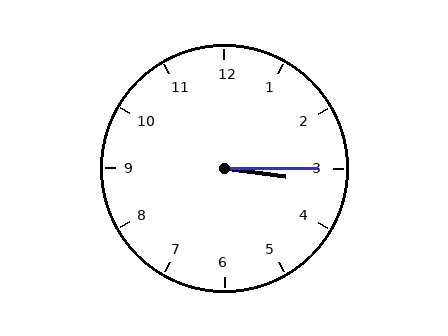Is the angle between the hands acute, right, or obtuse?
It is acute.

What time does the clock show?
3:15.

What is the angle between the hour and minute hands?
Approximately 8 degrees.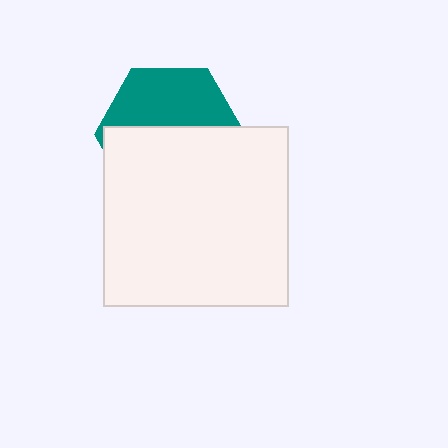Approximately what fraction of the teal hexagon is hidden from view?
Roughly 57% of the teal hexagon is hidden behind the white rectangle.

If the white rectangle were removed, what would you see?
You would see the complete teal hexagon.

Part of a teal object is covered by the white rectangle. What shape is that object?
It is a hexagon.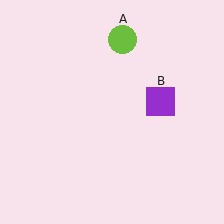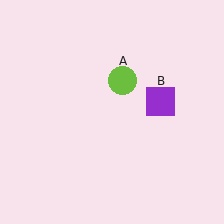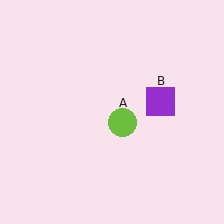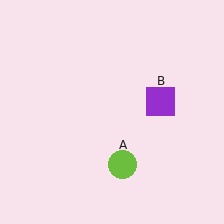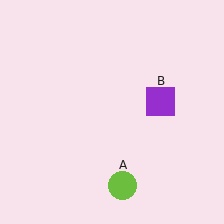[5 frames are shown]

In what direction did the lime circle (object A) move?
The lime circle (object A) moved down.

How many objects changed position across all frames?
1 object changed position: lime circle (object A).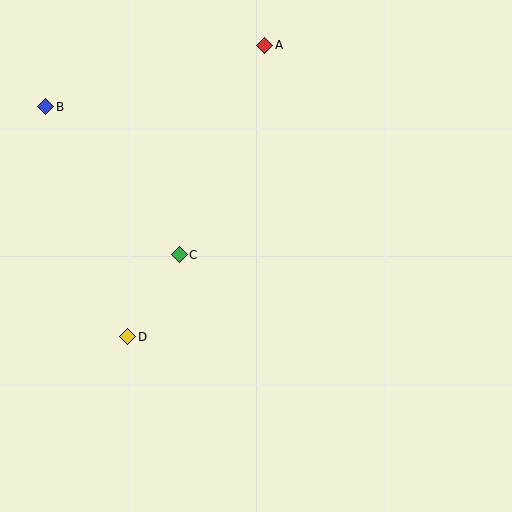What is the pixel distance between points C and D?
The distance between C and D is 97 pixels.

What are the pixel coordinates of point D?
Point D is at (128, 337).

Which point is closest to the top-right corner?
Point A is closest to the top-right corner.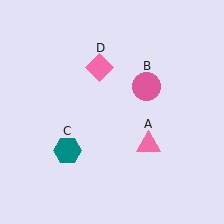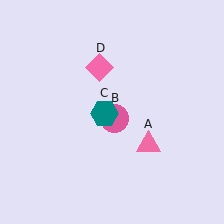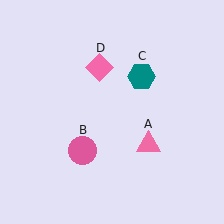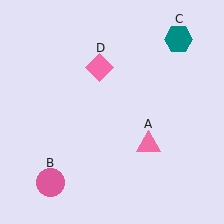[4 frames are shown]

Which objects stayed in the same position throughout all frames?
Pink triangle (object A) and pink diamond (object D) remained stationary.